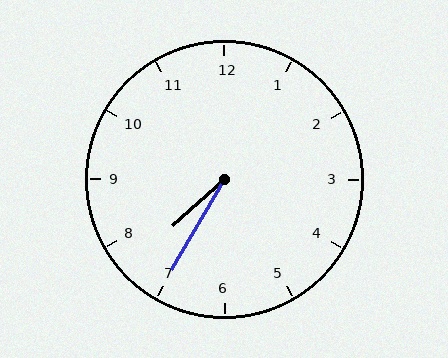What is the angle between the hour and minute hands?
Approximately 18 degrees.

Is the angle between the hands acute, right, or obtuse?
It is acute.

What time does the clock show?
7:35.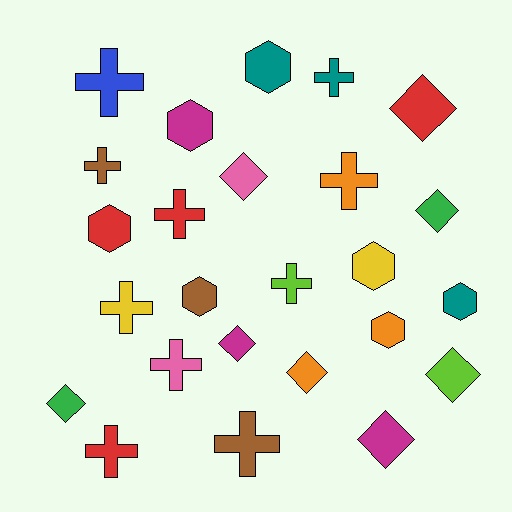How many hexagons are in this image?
There are 7 hexagons.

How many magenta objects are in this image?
There are 3 magenta objects.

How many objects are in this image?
There are 25 objects.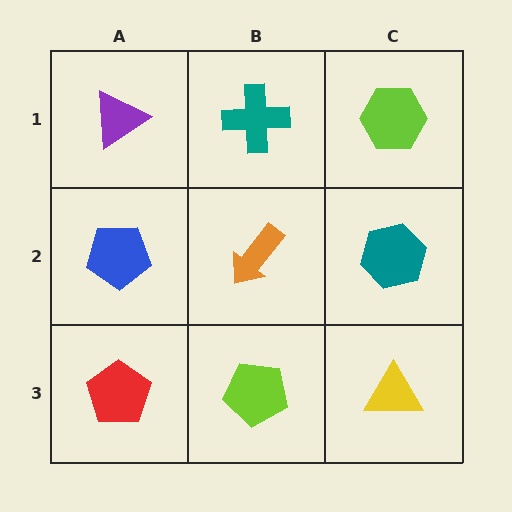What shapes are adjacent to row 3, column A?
A blue pentagon (row 2, column A), a lime pentagon (row 3, column B).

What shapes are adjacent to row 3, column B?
An orange arrow (row 2, column B), a red pentagon (row 3, column A), a yellow triangle (row 3, column C).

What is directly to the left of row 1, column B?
A purple triangle.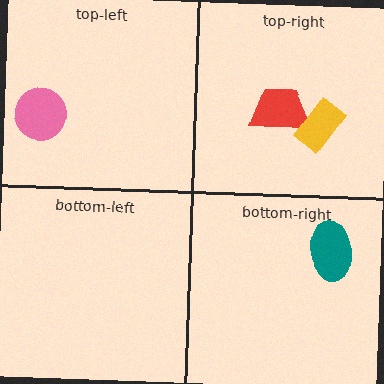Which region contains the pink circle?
The top-left region.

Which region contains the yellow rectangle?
The top-right region.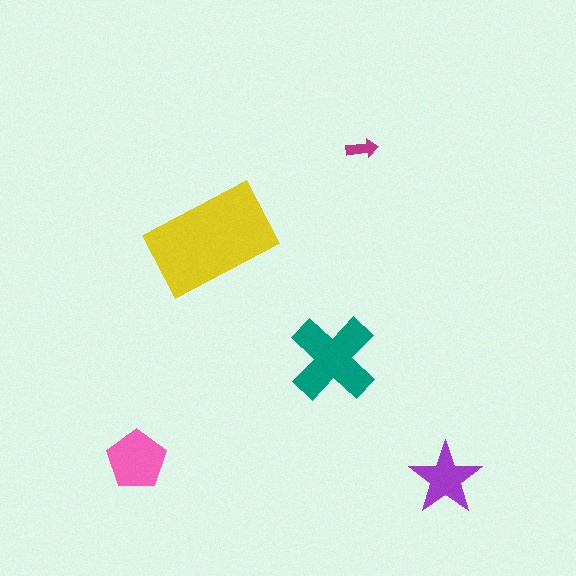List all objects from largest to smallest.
The yellow rectangle, the teal cross, the pink pentagon, the purple star, the magenta arrow.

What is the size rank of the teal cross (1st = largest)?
2nd.